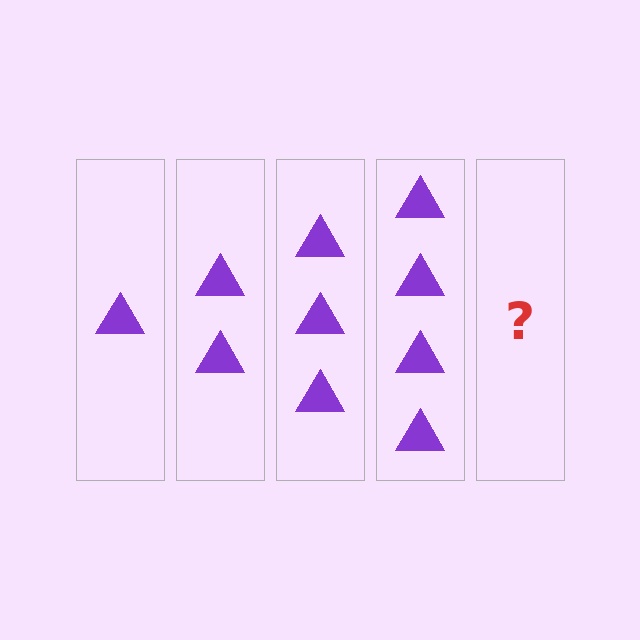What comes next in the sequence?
The next element should be 5 triangles.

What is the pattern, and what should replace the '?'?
The pattern is that each step adds one more triangle. The '?' should be 5 triangles.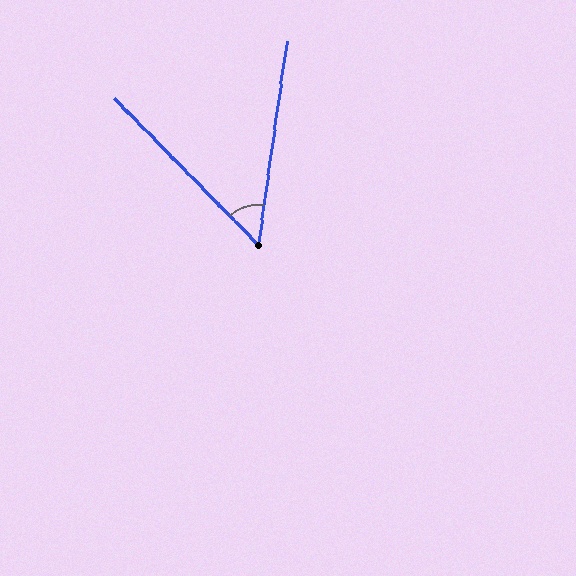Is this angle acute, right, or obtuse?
It is acute.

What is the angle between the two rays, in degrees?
Approximately 52 degrees.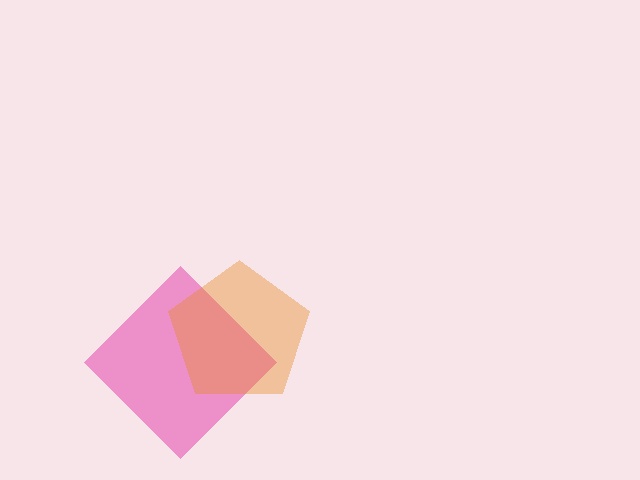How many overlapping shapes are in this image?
There are 2 overlapping shapes in the image.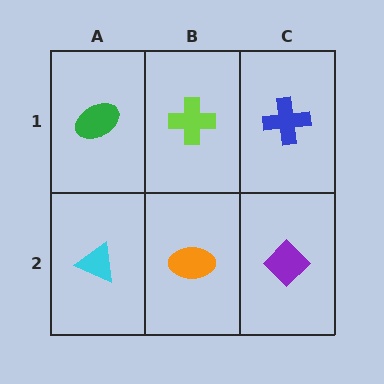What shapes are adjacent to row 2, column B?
A lime cross (row 1, column B), a cyan triangle (row 2, column A), a purple diamond (row 2, column C).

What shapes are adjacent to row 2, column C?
A blue cross (row 1, column C), an orange ellipse (row 2, column B).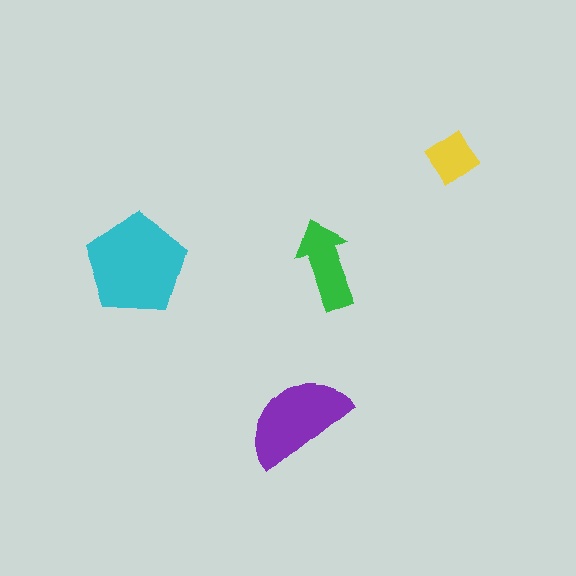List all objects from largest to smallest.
The cyan pentagon, the purple semicircle, the green arrow, the yellow diamond.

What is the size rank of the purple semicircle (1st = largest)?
2nd.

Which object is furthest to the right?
The yellow diamond is rightmost.